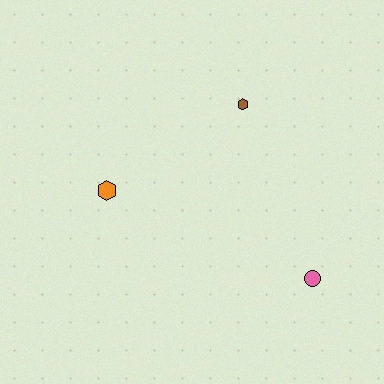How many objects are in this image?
There are 3 objects.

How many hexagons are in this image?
There are 2 hexagons.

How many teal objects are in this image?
There are no teal objects.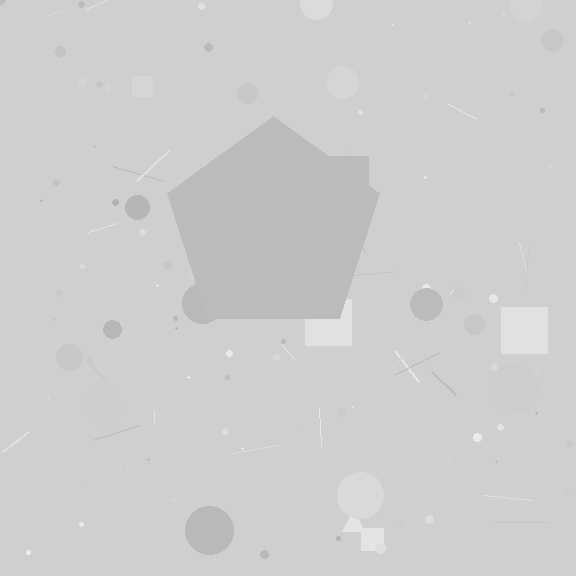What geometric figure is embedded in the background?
A pentagon is embedded in the background.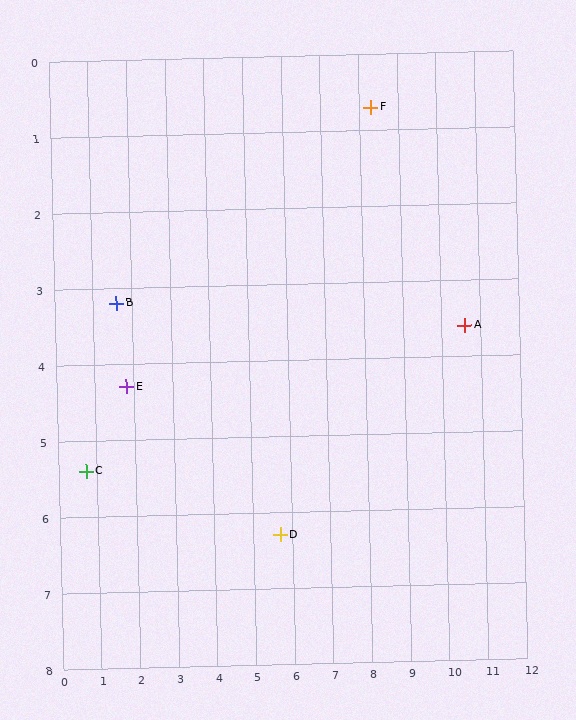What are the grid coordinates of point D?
Point D is at approximately (5.7, 6.3).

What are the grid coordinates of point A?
Point A is at approximately (10.6, 3.6).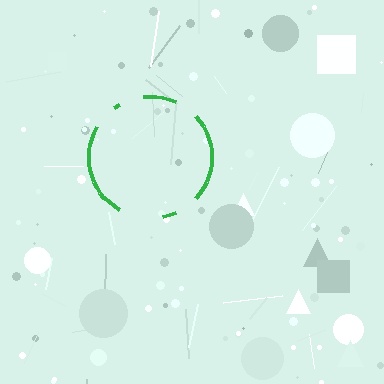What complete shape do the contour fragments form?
The contour fragments form a circle.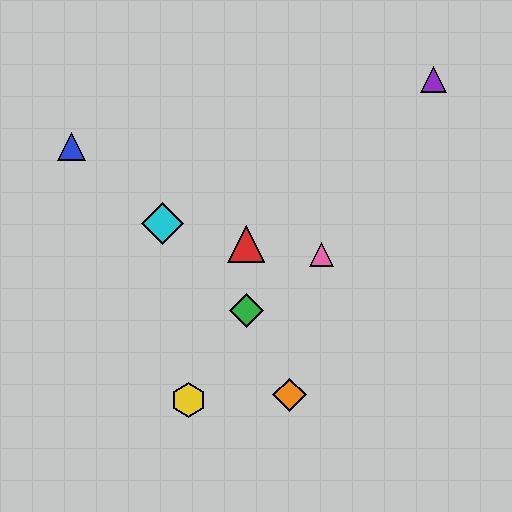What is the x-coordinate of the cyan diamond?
The cyan diamond is at x≈162.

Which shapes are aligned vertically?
The red triangle, the green diamond are aligned vertically.